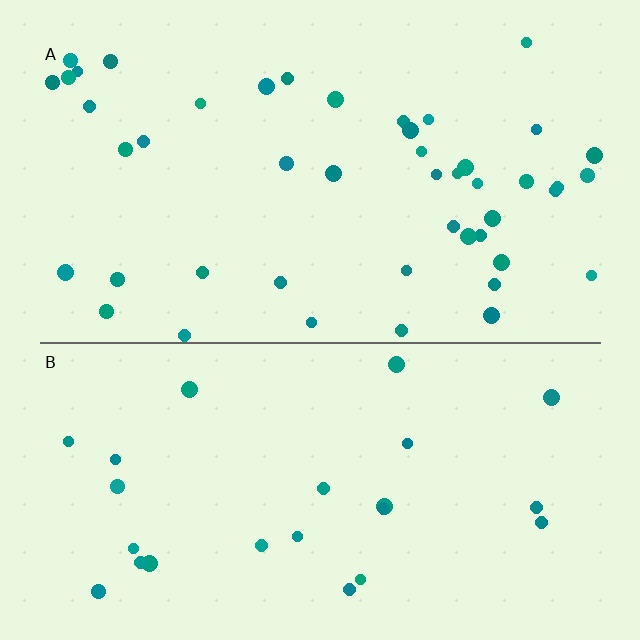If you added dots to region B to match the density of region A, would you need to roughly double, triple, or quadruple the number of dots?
Approximately double.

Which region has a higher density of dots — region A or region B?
A (the top).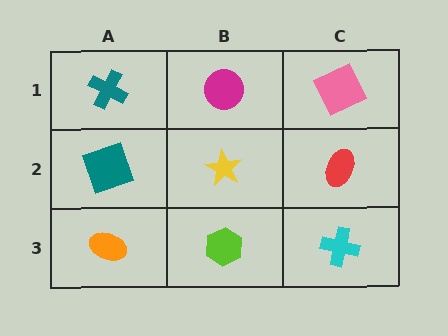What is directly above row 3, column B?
A yellow star.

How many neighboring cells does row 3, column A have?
2.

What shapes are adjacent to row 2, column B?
A magenta circle (row 1, column B), a lime hexagon (row 3, column B), a teal square (row 2, column A), a red ellipse (row 2, column C).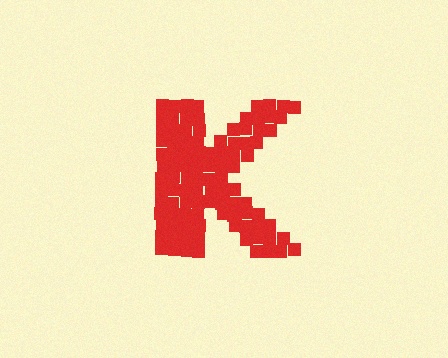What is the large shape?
The large shape is the letter K.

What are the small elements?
The small elements are squares.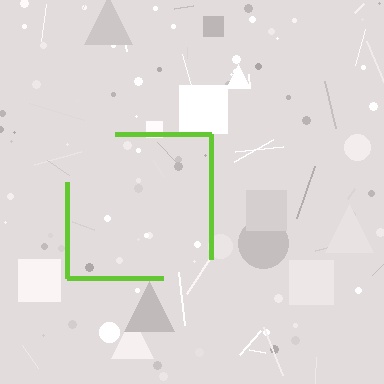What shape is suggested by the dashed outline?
The dashed outline suggests a square.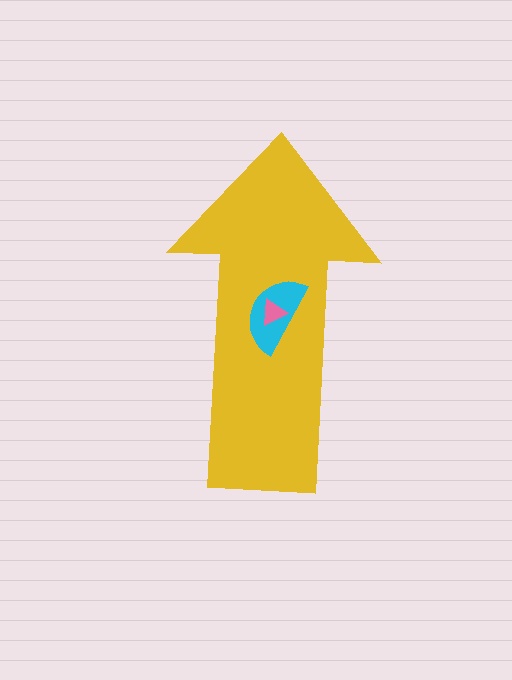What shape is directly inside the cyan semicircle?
The pink triangle.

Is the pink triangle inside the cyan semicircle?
Yes.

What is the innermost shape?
The pink triangle.